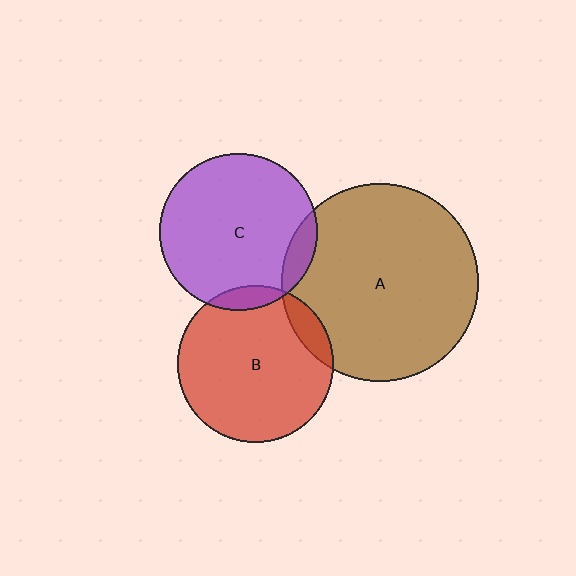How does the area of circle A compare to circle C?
Approximately 1.6 times.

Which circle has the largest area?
Circle A (brown).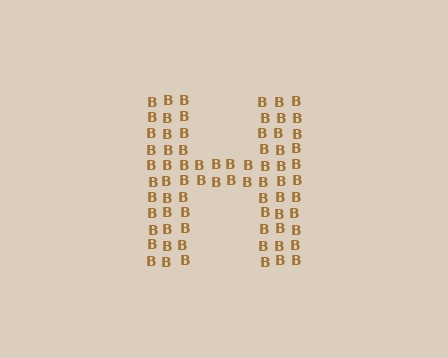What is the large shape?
The large shape is the letter H.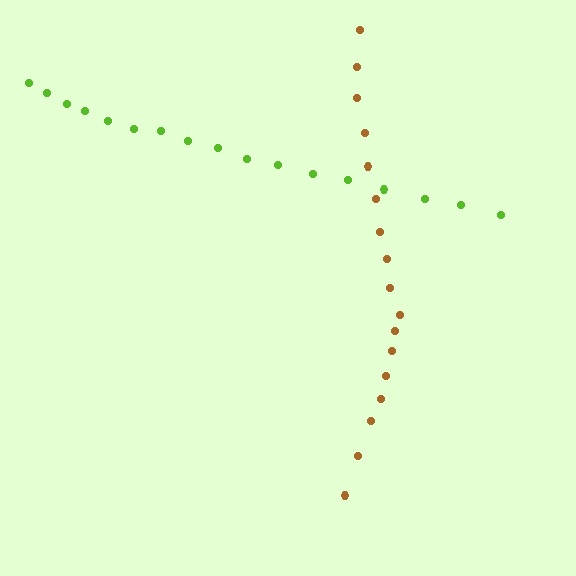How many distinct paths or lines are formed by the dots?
There are 2 distinct paths.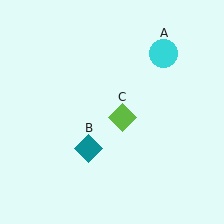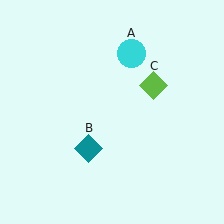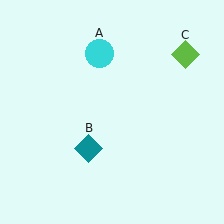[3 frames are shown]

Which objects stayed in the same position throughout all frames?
Teal diamond (object B) remained stationary.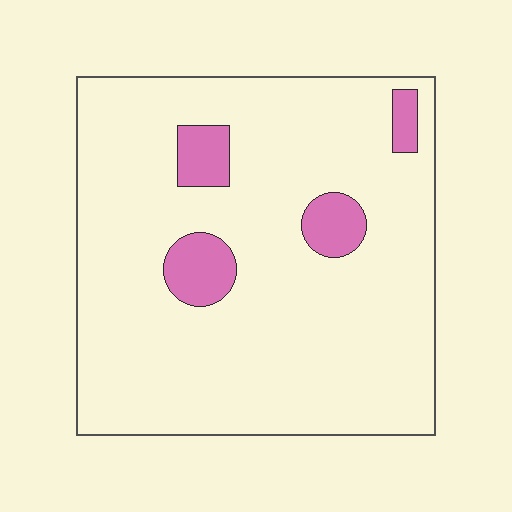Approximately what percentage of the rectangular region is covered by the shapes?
Approximately 10%.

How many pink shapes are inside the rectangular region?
4.